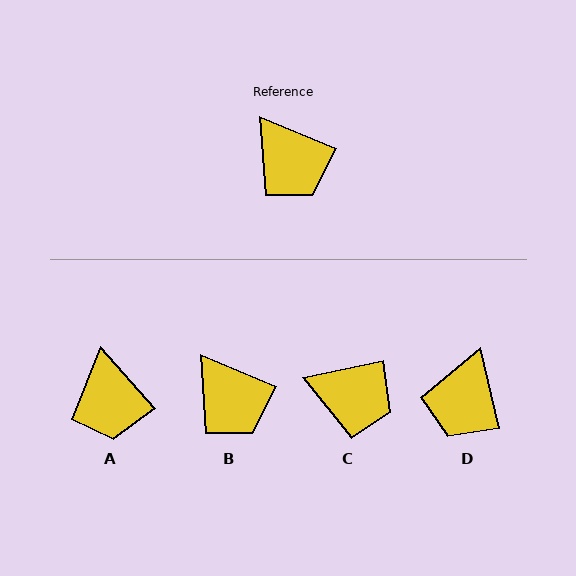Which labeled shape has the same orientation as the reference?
B.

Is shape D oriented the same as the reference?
No, it is off by about 54 degrees.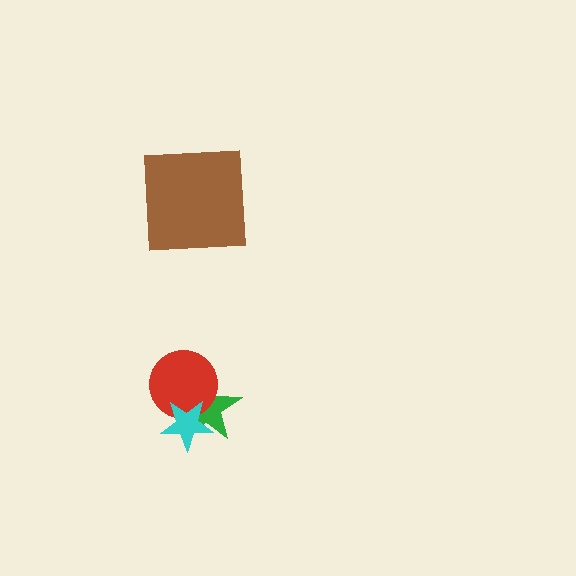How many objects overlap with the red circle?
2 objects overlap with the red circle.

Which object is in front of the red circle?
The cyan star is in front of the red circle.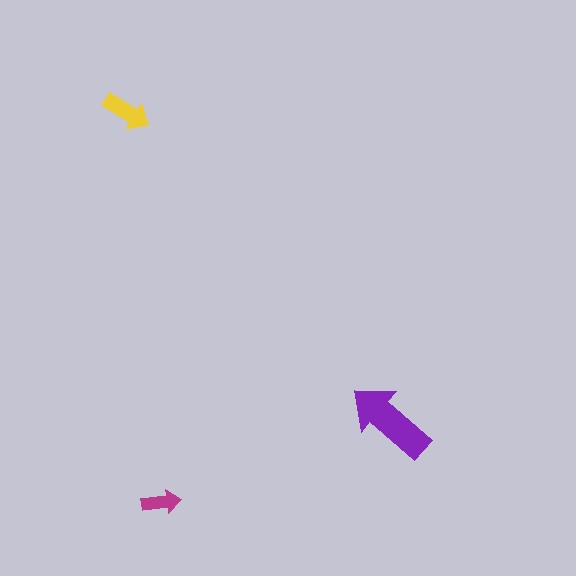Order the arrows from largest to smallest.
the purple one, the yellow one, the magenta one.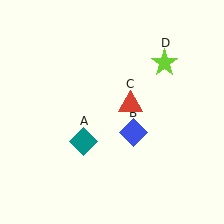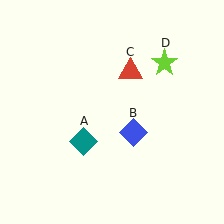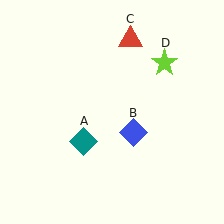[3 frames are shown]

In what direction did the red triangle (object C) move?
The red triangle (object C) moved up.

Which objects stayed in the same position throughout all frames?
Teal diamond (object A) and blue diamond (object B) and lime star (object D) remained stationary.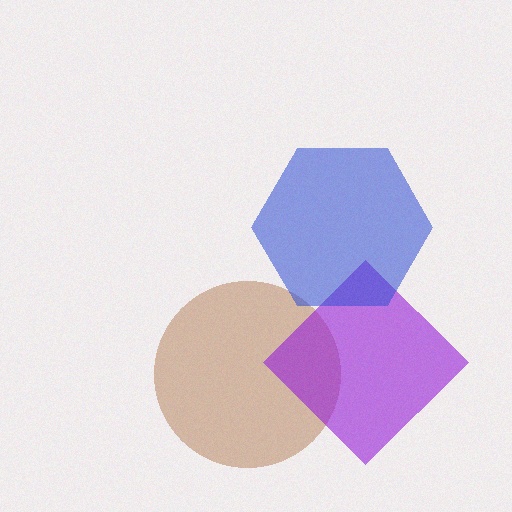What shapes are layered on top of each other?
The layered shapes are: a brown circle, a purple diamond, a blue hexagon.